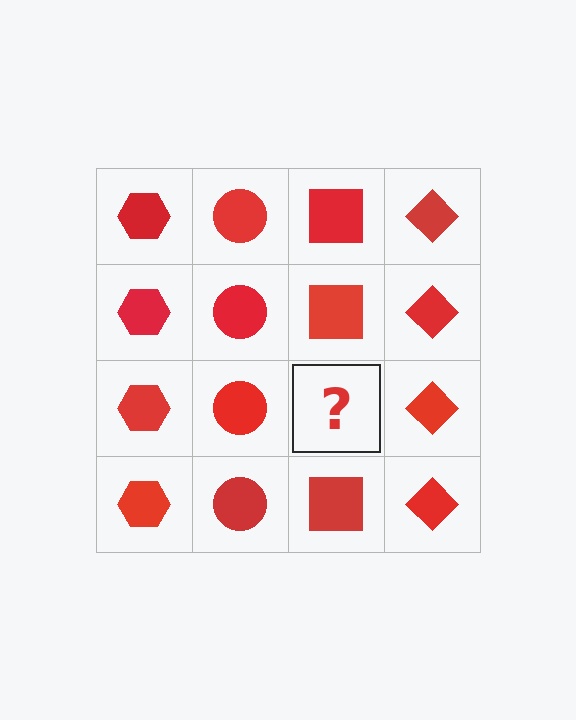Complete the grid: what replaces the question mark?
The question mark should be replaced with a red square.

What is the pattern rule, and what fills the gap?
The rule is that each column has a consistent shape. The gap should be filled with a red square.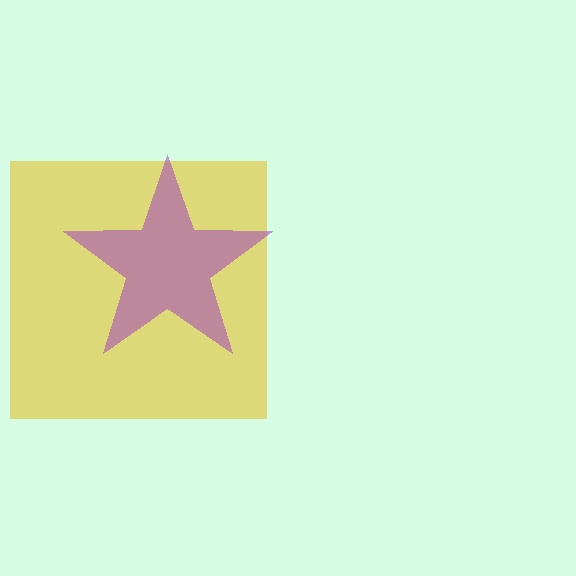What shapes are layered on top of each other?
The layered shapes are: a yellow square, a purple star.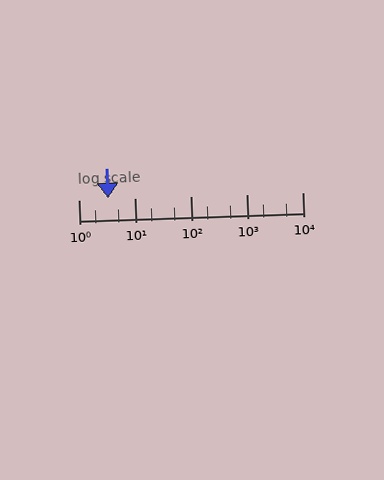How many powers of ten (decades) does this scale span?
The scale spans 4 decades, from 1 to 10000.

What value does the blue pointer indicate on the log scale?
The pointer indicates approximately 3.4.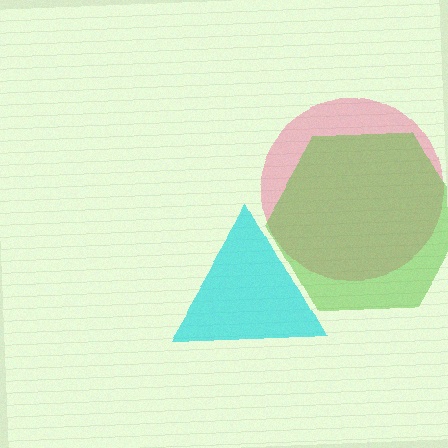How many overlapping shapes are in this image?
There are 3 overlapping shapes in the image.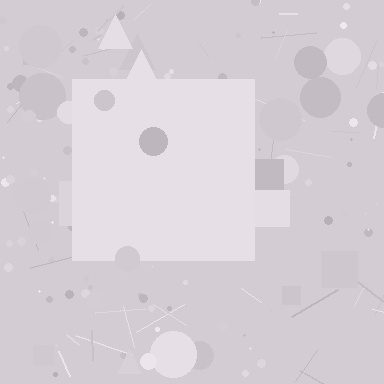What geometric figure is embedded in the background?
A square is embedded in the background.